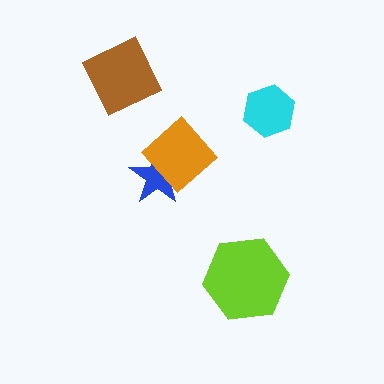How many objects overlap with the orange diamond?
1 object overlaps with the orange diamond.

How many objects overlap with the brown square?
0 objects overlap with the brown square.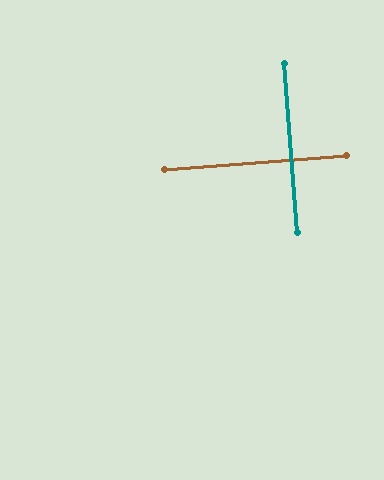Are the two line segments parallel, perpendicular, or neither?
Perpendicular — they meet at approximately 90°.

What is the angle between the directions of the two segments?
Approximately 90 degrees.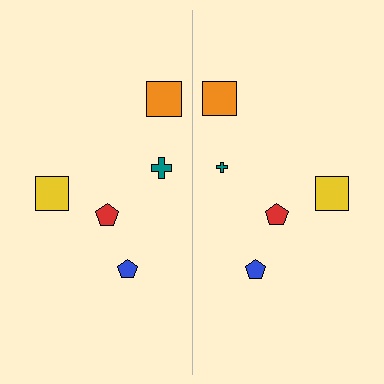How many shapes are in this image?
There are 10 shapes in this image.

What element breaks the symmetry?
The teal cross on the right side has a different size than its mirror counterpart.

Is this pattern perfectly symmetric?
No, the pattern is not perfectly symmetric. The teal cross on the right side has a different size than its mirror counterpart.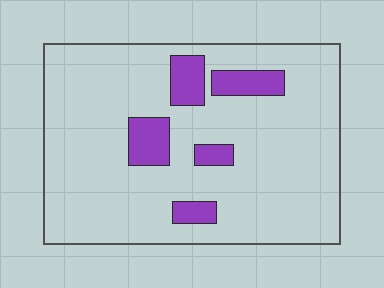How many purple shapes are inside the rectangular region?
5.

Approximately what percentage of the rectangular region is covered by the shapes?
Approximately 15%.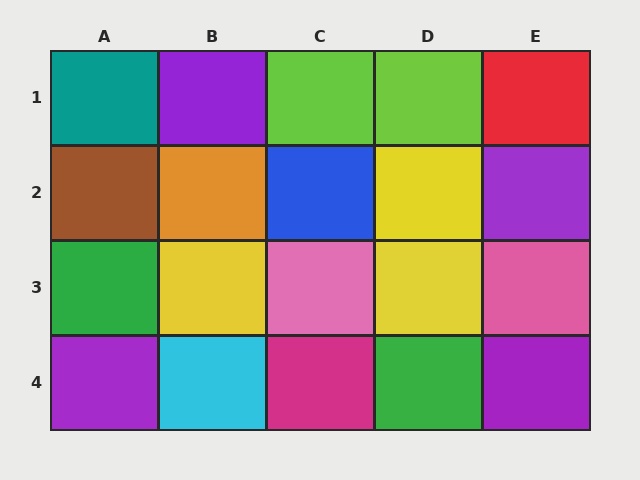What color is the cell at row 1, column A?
Teal.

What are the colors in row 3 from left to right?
Green, yellow, pink, yellow, pink.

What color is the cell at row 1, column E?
Red.